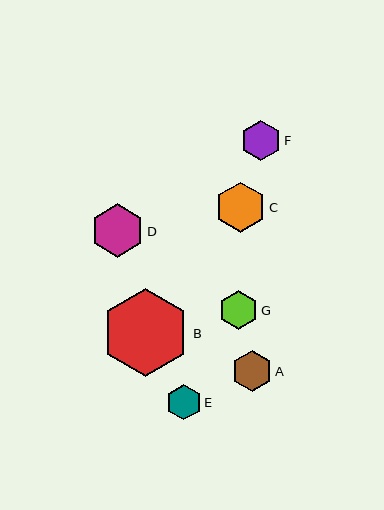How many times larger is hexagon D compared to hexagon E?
Hexagon D is approximately 1.5 times the size of hexagon E.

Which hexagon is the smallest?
Hexagon E is the smallest with a size of approximately 35 pixels.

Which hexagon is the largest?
Hexagon B is the largest with a size of approximately 88 pixels.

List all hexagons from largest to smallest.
From largest to smallest: B, D, C, A, F, G, E.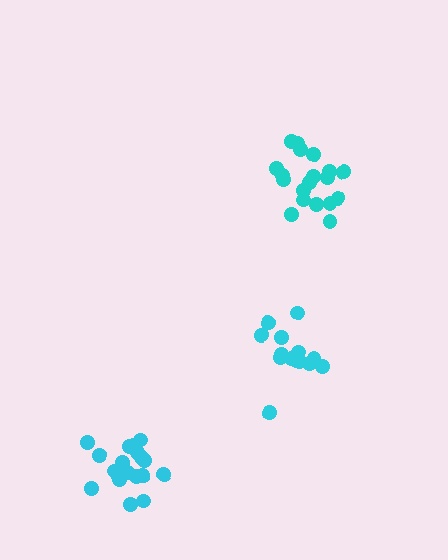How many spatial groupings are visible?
There are 3 spatial groupings.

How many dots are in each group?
Group 1: 19 dots, Group 2: 14 dots, Group 3: 19 dots (52 total).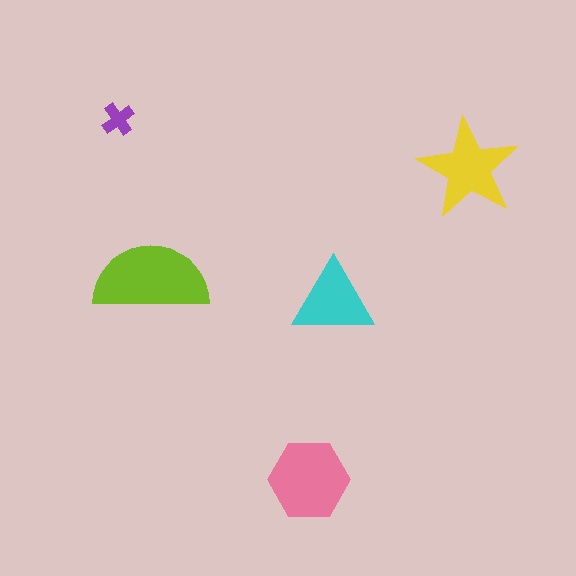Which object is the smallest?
The purple cross.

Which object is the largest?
The lime semicircle.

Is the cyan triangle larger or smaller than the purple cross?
Larger.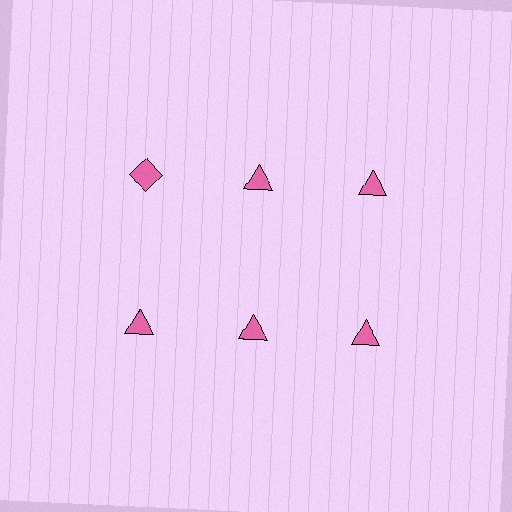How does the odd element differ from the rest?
It has a different shape: diamond instead of triangle.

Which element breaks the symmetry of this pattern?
The pink diamond in the top row, leftmost column breaks the symmetry. All other shapes are pink triangles.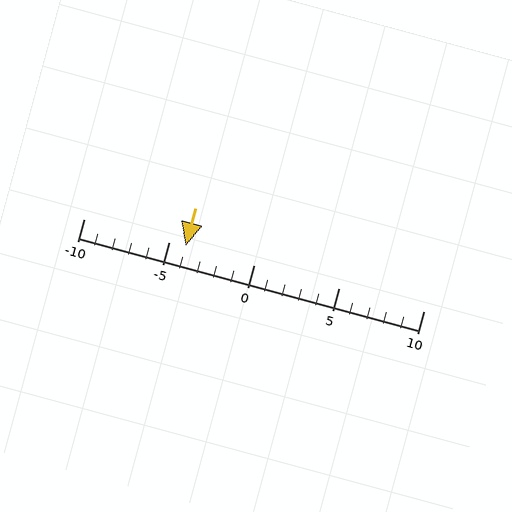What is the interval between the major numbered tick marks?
The major tick marks are spaced 5 units apart.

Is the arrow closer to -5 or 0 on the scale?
The arrow is closer to -5.